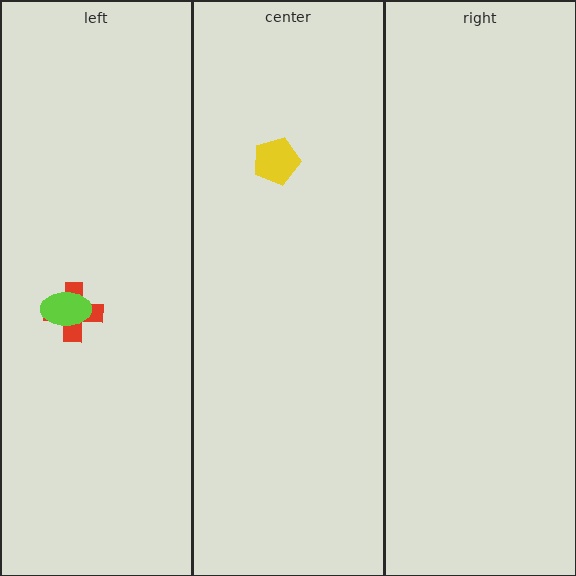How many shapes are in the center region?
1.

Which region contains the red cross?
The left region.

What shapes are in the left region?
The red cross, the lime ellipse.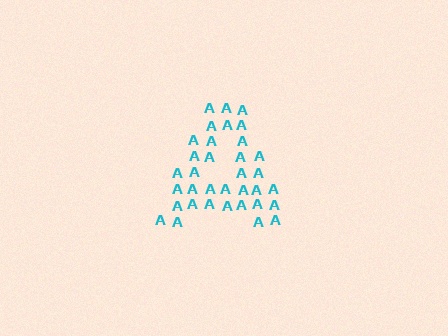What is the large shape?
The large shape is the letter A.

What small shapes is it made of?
It is made of small letter A's.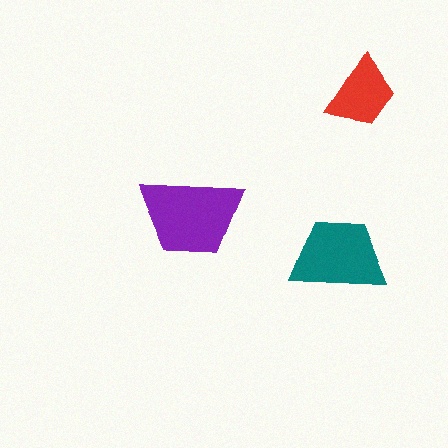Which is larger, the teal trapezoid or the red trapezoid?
The teal one.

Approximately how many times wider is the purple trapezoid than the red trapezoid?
About 1.5 times wider.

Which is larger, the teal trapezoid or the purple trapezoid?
The purple one.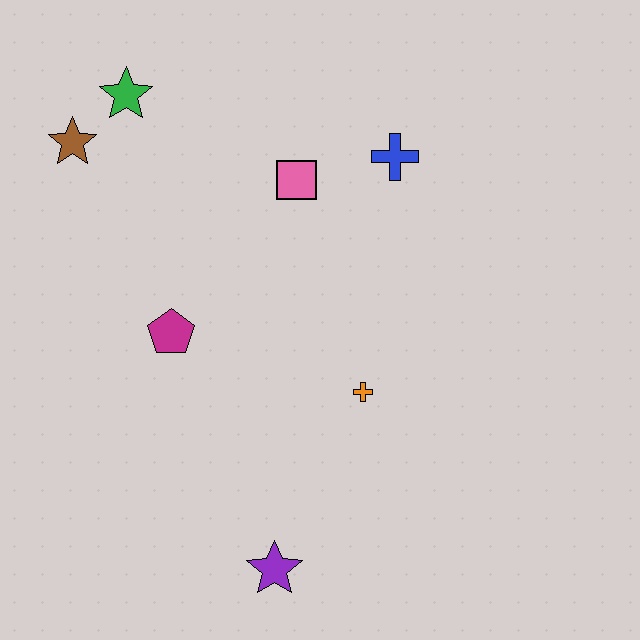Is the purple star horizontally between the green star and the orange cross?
Yes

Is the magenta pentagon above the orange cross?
Yes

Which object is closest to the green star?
The brown star is closest to the green star.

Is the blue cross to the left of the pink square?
No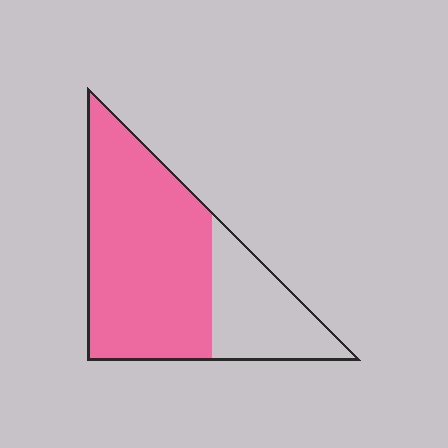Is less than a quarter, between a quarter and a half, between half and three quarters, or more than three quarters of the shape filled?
Between half and three quarters.